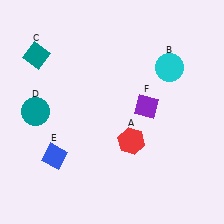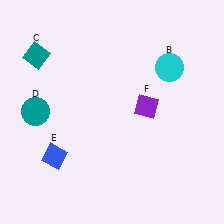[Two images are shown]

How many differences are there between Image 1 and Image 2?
There is 1 difference between the two images.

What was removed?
The red hexagon (A) was removed in Image 2.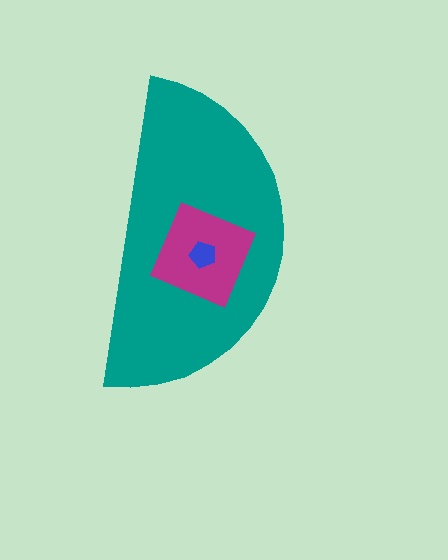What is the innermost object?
The blue pentagon.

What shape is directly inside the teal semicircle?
The magenta diamond.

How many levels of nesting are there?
3.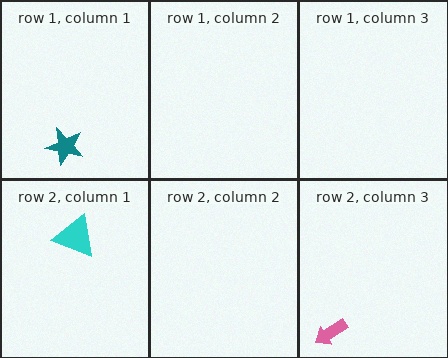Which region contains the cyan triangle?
The row 2, column 1 region.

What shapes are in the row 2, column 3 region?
The pink arrow.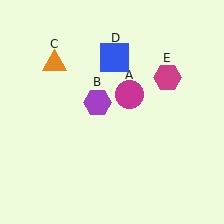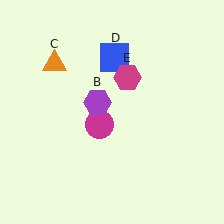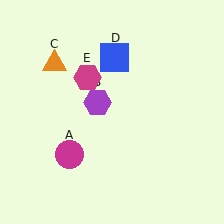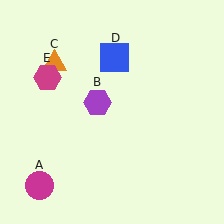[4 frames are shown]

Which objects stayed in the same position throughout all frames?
Purple hexagon (object B) and orange triangle (object C) and blue square (object D) remained stationary.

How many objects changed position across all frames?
2 objects changed position: magenta circle (object A), magenta hexagon (object E).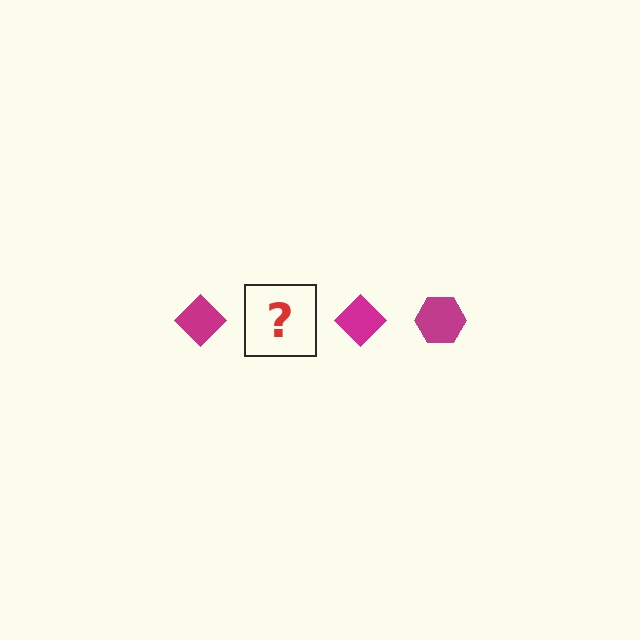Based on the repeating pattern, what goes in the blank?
The blank should be a magenta hexagon.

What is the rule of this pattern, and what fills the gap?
The rule is that the pattern cycles through diamond, hexagon shapes in magenta. The gap should be filled with a magenta hexagon.